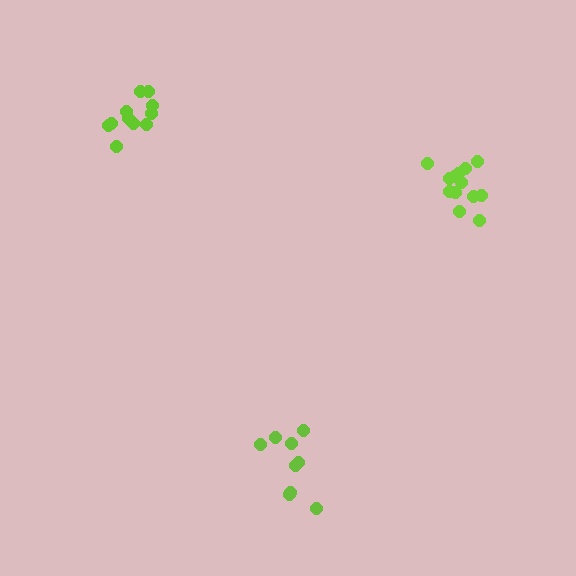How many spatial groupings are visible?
There are 3 spatial groupings.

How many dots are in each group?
Group 1: 9 dots, Group 2: 11 dots, Group 3: 13 dots (33 total).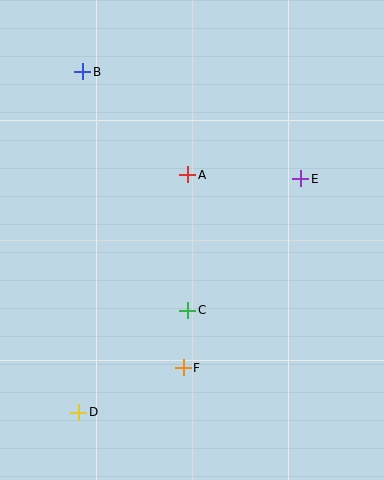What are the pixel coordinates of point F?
Point F is at (183, 368).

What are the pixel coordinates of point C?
Point C is at (188, 310).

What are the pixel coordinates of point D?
Point D is at (79, 412).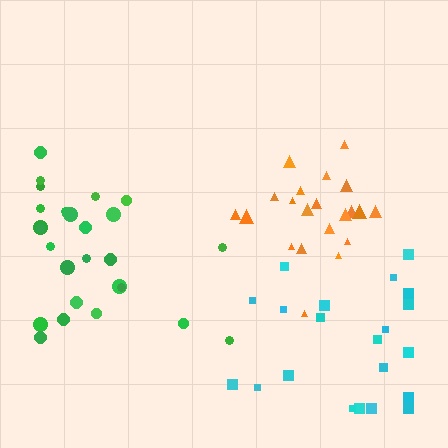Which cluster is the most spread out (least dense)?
Cyan.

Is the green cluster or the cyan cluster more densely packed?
Green.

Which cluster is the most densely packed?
Orange.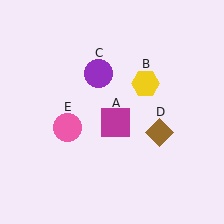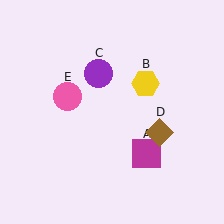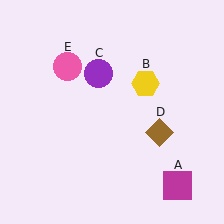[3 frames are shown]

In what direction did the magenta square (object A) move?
The magenta square (object A) moved down and to the right.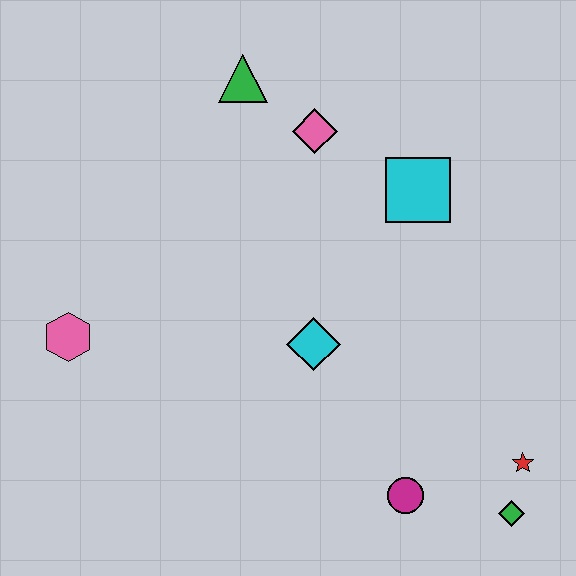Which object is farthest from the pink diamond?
The green diamond is farthest from the pink diamond.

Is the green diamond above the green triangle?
No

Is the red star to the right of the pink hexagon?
Yes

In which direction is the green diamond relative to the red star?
The green diamond is below the red star.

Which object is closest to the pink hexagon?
The cyan diamond is closest to the pink hexagon.